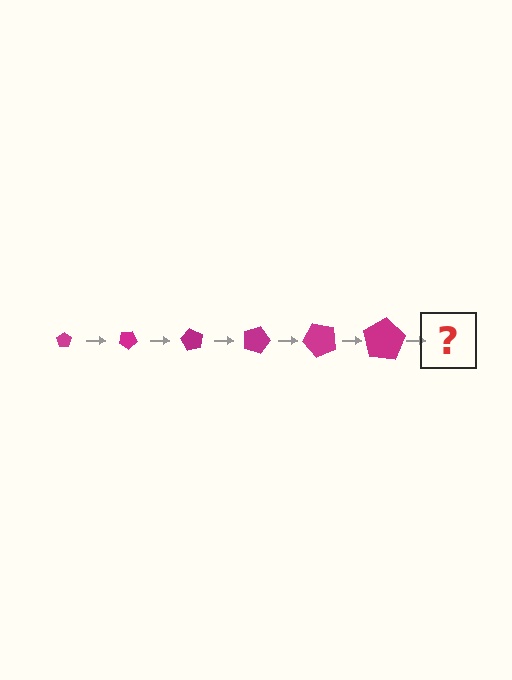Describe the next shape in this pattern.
It should be a pentagon, larger than the previous one and rotated 180 degrees from the start.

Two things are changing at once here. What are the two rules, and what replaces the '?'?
The two rules are that the pentagon grows larger each step and it rotates 30 degrees each step. The '?' should be a pentagon, larger than the previous one and rotated 180 degrees from the start.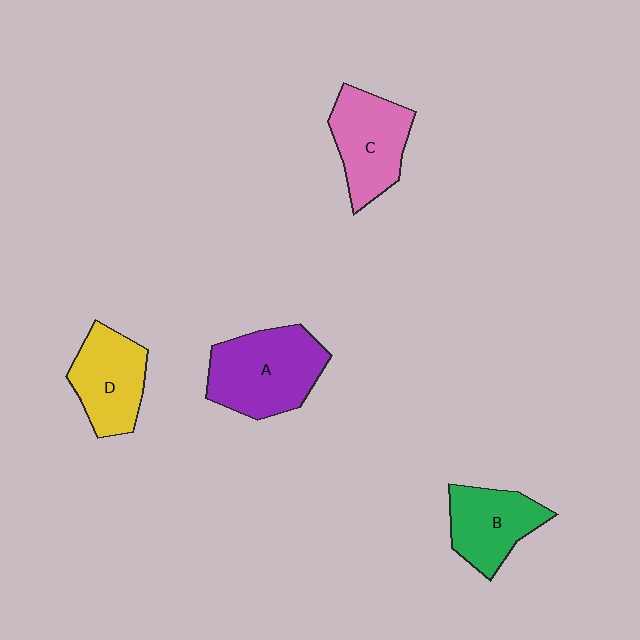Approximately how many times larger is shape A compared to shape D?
Approximately 1.3 times.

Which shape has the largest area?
Shape A (purple).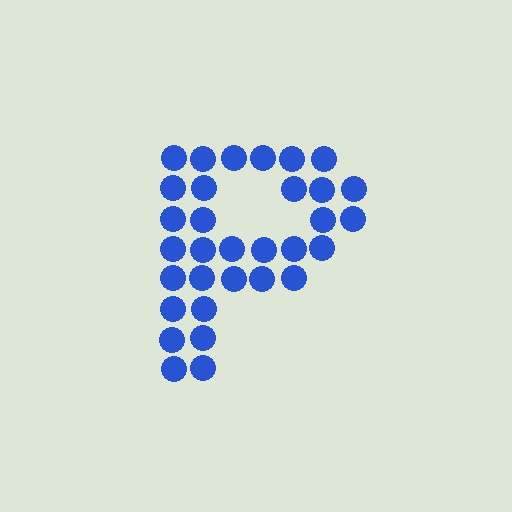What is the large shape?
The large shape is the letter P.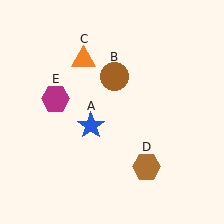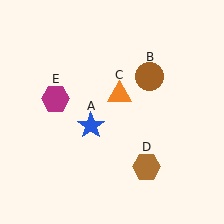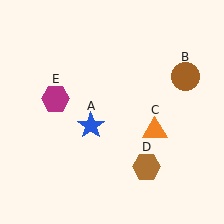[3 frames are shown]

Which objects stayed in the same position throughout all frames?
Blue star (object A) and brown hexagon (object D) and magenta hexagon (object E) remained stationary.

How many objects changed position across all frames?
2 objects changed position: brown circle (object B), orange triangle (object C).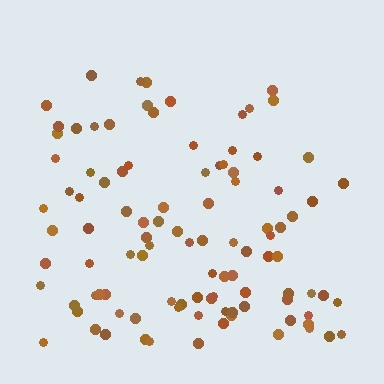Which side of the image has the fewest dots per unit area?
The top.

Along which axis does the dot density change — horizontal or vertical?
Vertical.